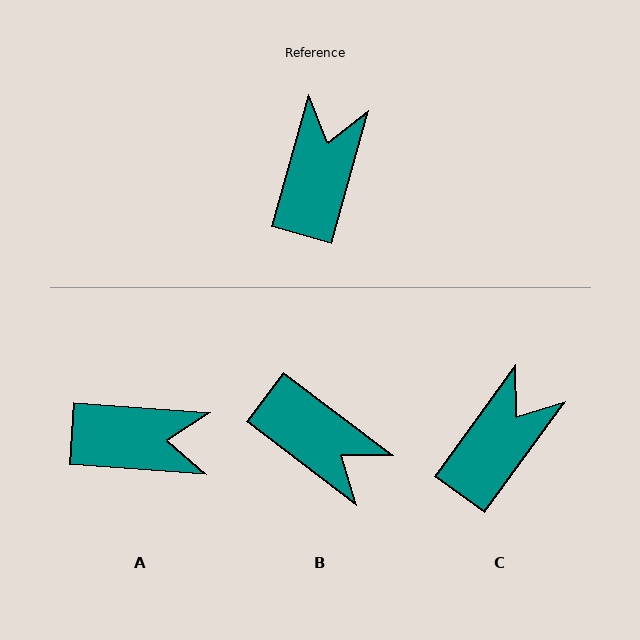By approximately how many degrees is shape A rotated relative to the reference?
Approximately 78 degrees clockwise.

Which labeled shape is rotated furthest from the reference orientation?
B, about 111 degrees away.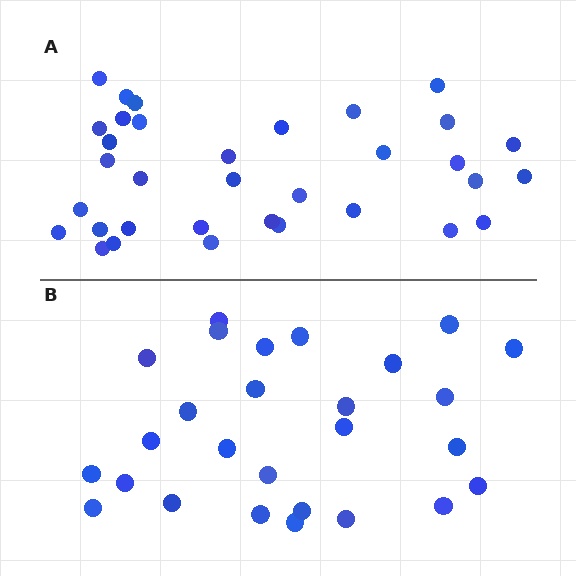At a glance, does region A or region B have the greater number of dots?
Region A (the top region) has more dots.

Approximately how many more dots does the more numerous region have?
Region A has roughly 8 or so more dots than region B.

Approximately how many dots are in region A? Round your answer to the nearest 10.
About 30 dots. (The exact count is 34, which rounds to 30.)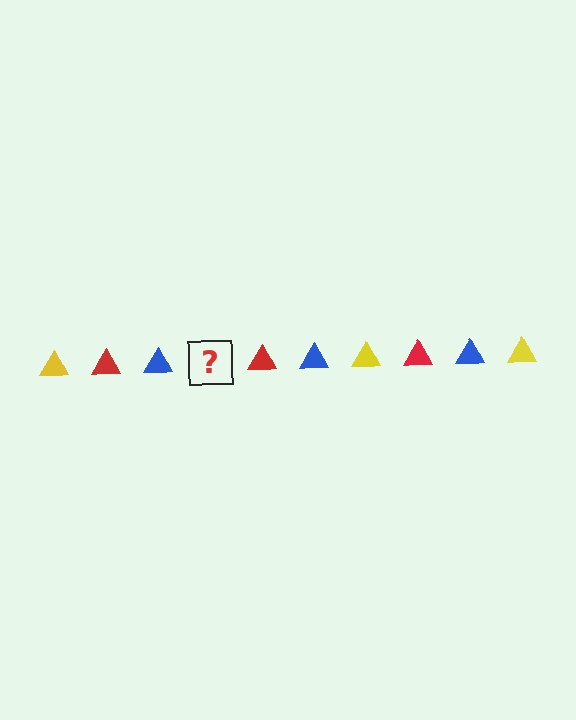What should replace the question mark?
The question mark should be replaced with a yellow triangle.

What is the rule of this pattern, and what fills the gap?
The rule is that the pattern cycles through yellow, red, blue triangles. The gap should be filled with a yellow triangle.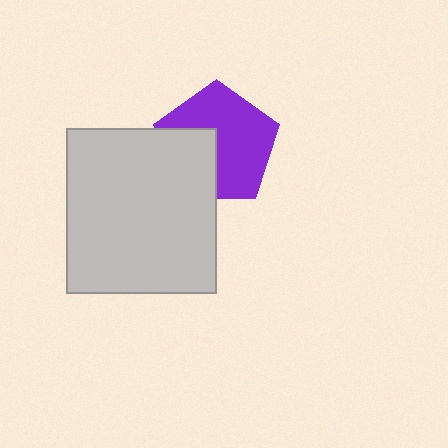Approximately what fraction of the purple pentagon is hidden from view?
Roughly 35% of the purple pentagon is hidden behind the light gray rectangle.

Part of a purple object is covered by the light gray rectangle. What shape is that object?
It is a pentagon.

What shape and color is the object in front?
The object in front is a light gray rectangle.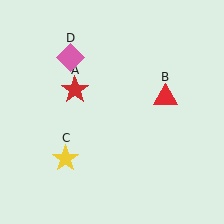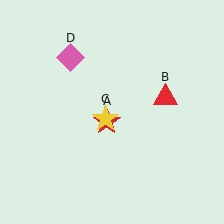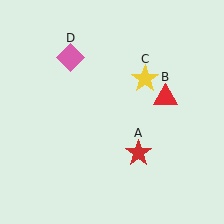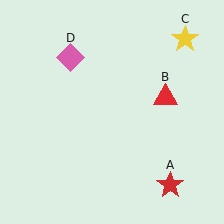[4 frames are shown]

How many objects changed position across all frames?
2 objects changed position: red star (object A), yellow star (object C).